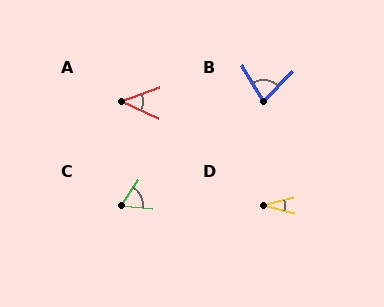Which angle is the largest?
B, at approximately 75 degrees.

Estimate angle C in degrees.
Approximately 62 degrees.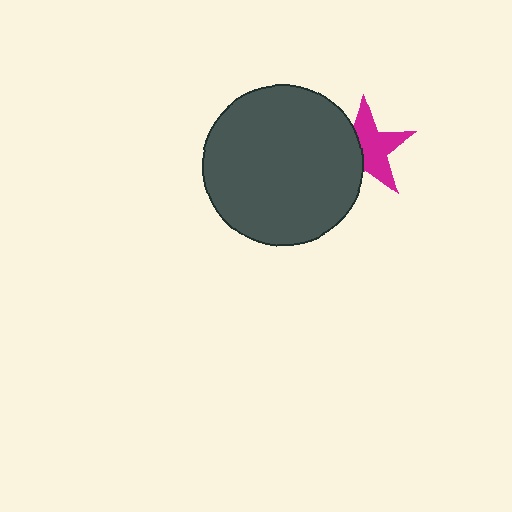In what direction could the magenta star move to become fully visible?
The magenta star could move right. That would shift it out from behind the dark gray circle entirely.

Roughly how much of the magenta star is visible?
About half of it is visible (roughly 61%).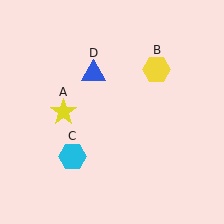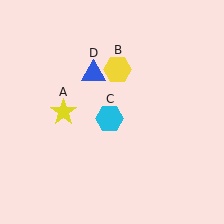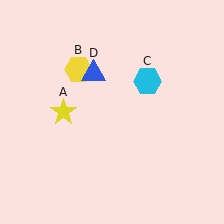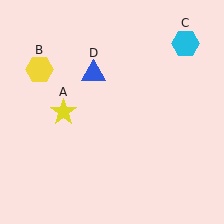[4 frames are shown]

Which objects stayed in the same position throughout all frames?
Yellow star (object A) and blue triangle (object D) remained stationary.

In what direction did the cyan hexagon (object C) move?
The cyan hexagon (object C) moved up and to the right.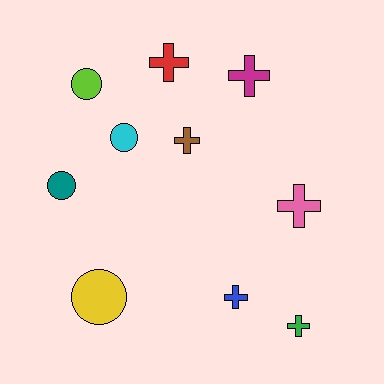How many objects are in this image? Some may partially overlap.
There are 10 objects.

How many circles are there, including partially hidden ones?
There are 4 circles.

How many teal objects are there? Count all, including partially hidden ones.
There is 1 teal object.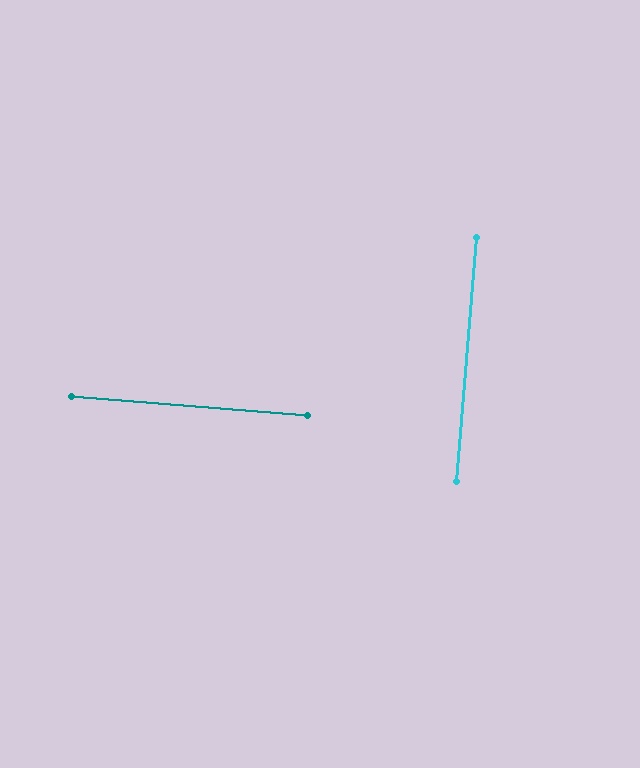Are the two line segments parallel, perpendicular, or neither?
Perpendicular — they meet at approximately 90°.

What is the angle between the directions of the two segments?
Approximately 90 degrees.